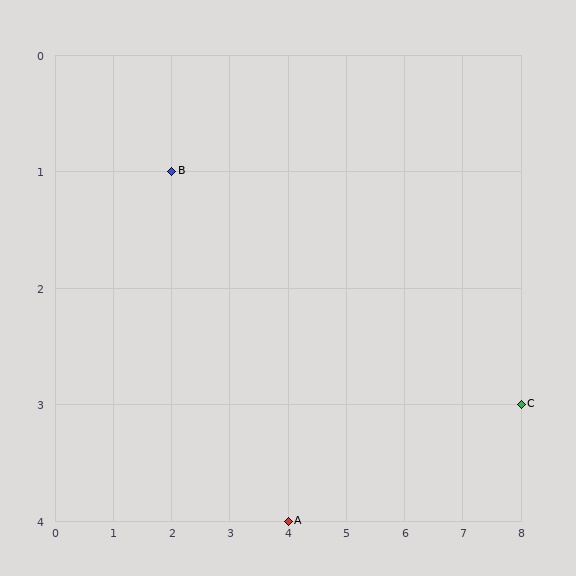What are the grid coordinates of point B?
Point B is at grid coordinates (2, 1).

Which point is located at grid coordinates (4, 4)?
Point A is at (4, 4).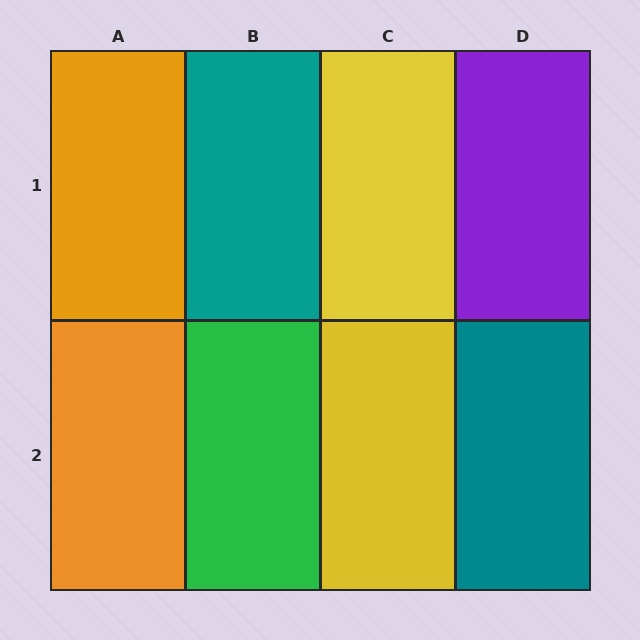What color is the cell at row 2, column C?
Yellow.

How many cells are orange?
2 cells are orange.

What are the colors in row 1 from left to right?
Orange, teal, yellow, purple.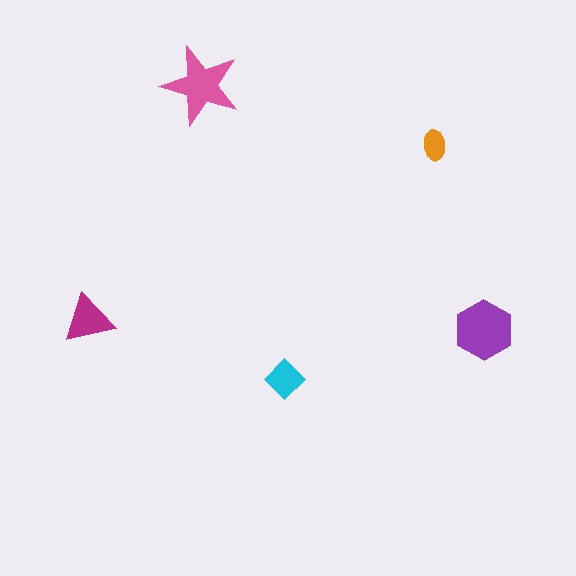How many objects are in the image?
There are 5 objects in the image.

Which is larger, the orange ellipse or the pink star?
The pink star.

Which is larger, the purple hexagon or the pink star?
The purple hexagon.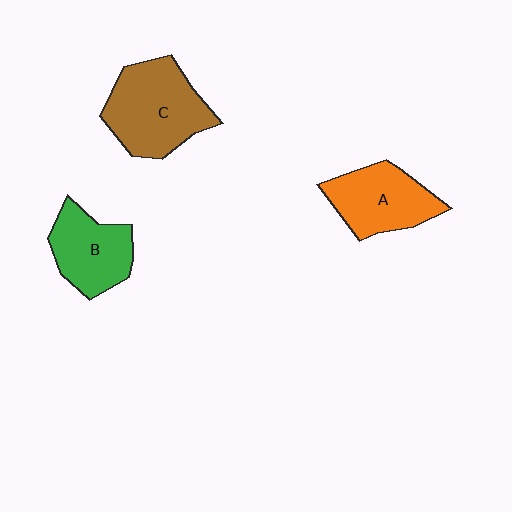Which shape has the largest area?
Shape C (brown).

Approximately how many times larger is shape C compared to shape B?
Approximately 1.4 times.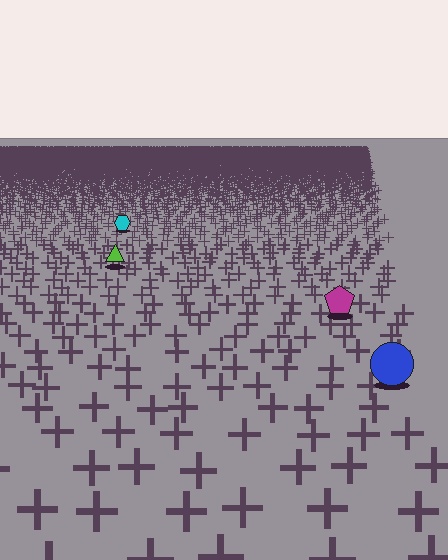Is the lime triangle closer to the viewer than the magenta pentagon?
No. The magenta pentagon is closer — you can tell from the texture gradient: the ground texture is coarser near it.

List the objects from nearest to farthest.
From nearest to farthest: the blue circle, the magenta pentagon, the lime triangle, the cyan hexagon.